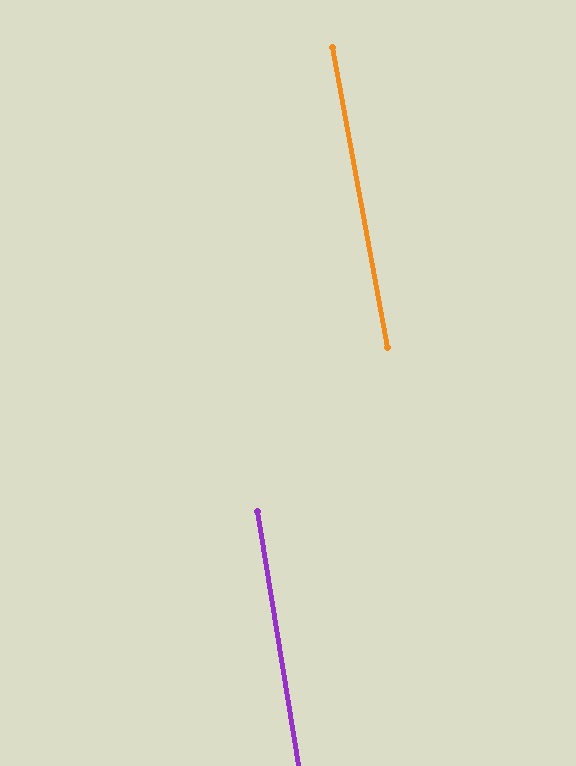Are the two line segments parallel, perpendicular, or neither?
Parallel — their directions differ by only 1.4°.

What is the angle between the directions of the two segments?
Approximately 1 degree.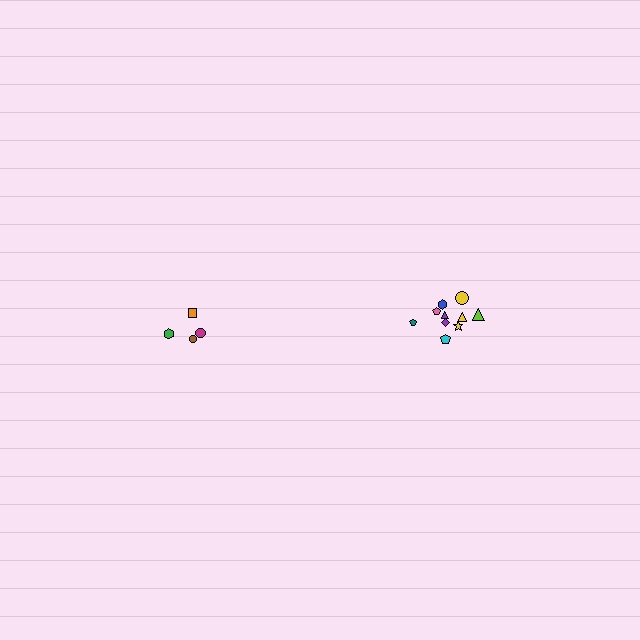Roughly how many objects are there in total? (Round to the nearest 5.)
Roughly 15 objects in total.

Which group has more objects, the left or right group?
The right group.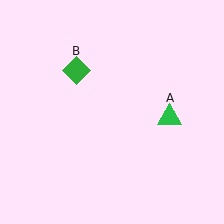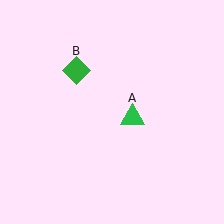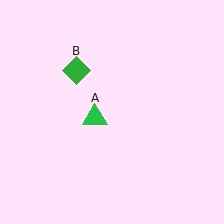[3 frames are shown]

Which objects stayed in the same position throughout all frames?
Green diamond (object B) remained stationary.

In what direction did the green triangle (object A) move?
The green triangle (object A) moved left.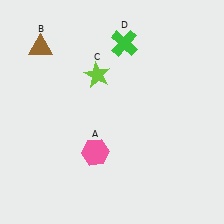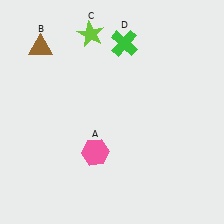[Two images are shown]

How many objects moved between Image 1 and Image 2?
1 object moved between the two images.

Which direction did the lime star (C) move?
The lime star (C) moved up.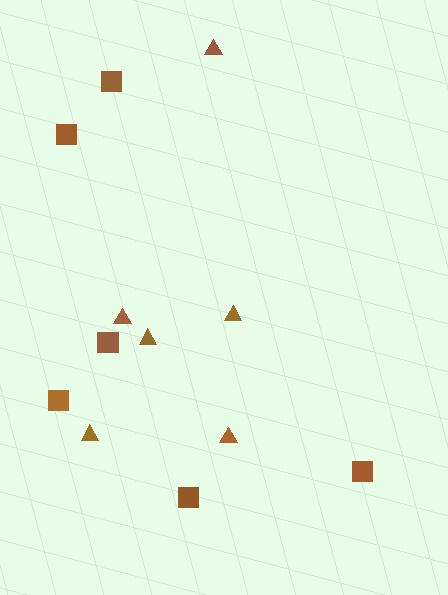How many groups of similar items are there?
There are 2 groups: one group of squares (6) and one group of triangles (6).